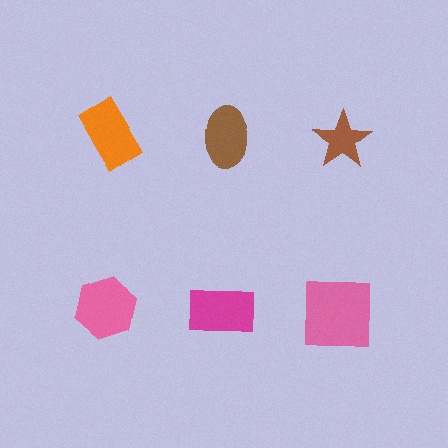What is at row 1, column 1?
An orange rectangle.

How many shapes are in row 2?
3 shapes.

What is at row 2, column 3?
A pink square.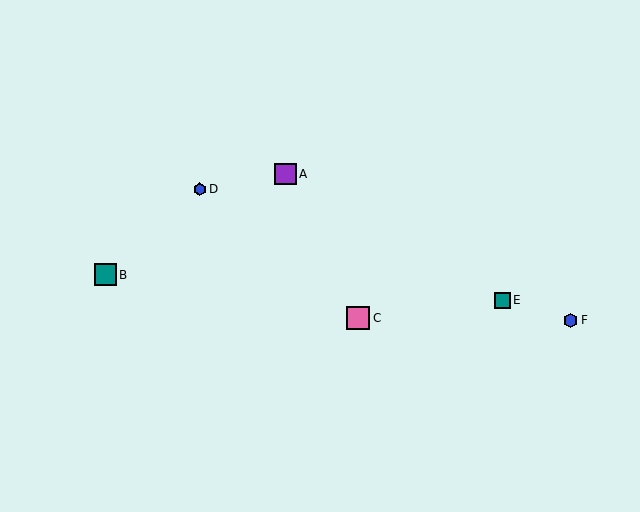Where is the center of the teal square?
The center of the teal square is at (502, 300).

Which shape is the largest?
The pink square (labeled C) is the largest.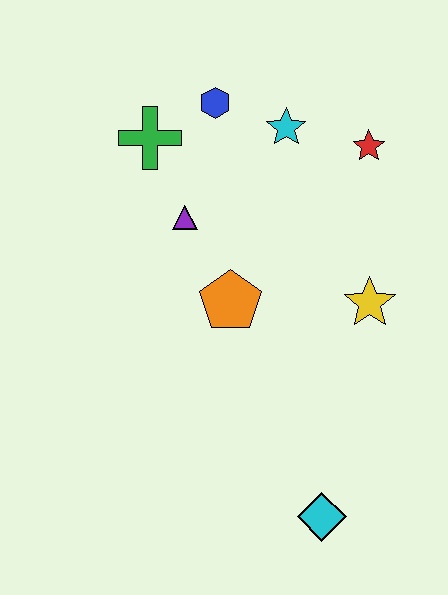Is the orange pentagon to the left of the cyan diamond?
Yes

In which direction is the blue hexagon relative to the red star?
The blue hexagon is to the left of the red star.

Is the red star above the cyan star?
No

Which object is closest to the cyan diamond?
The yellow star is closest to the cyan diamond.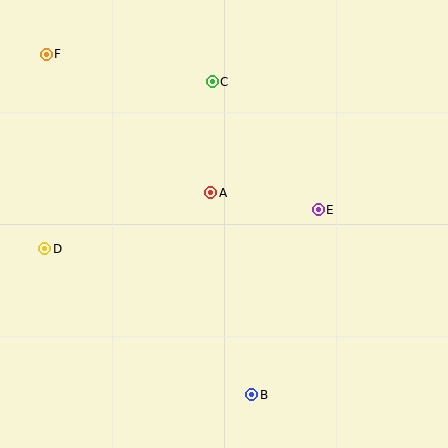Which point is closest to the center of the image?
Point A at (211, 193) is closest to the center.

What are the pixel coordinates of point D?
Point D is at (45, 249).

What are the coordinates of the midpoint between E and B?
The midpoint between E and B is at (285, 302).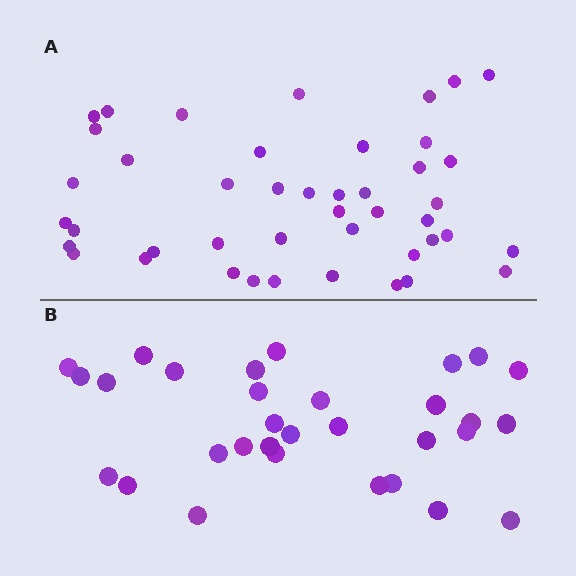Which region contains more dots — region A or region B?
Region A (the top region) has more dots.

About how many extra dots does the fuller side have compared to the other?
Region A has approximately 15 more dots than region B.